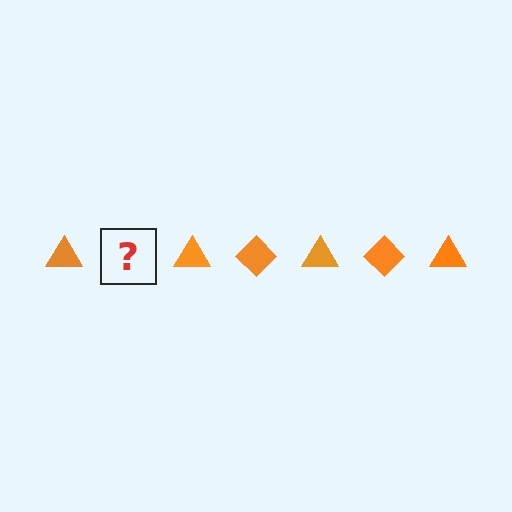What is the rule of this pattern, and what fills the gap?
The rule is that the pattern cycles through triangle, diamond shapes in orange. The gap should be filled with an orange diamond.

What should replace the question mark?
The question mark should be replaced with an orange diamond.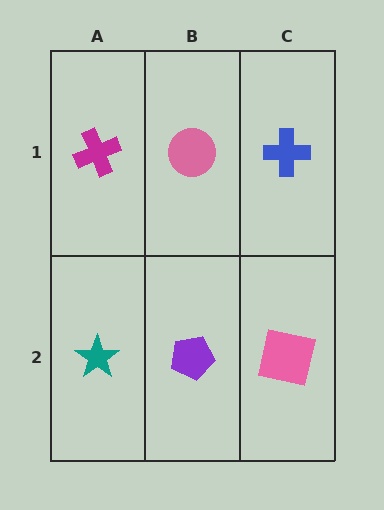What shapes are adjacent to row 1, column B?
A purple pentagon (row 2, column B), a magenta cross (row 1, column A), a blue cross (row 1, column C).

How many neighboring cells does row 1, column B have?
3.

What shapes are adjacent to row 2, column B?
A pink circle (row 1, column B), a teal star (row 2, column A), a pink square (row 2, column C).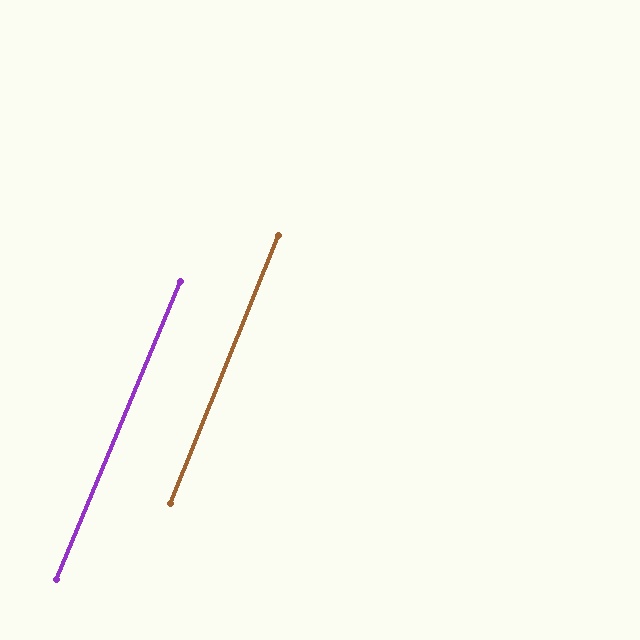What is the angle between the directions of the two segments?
Approximately 1 degree.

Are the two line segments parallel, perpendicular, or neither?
Parallel — their directions differ by only 0.5°.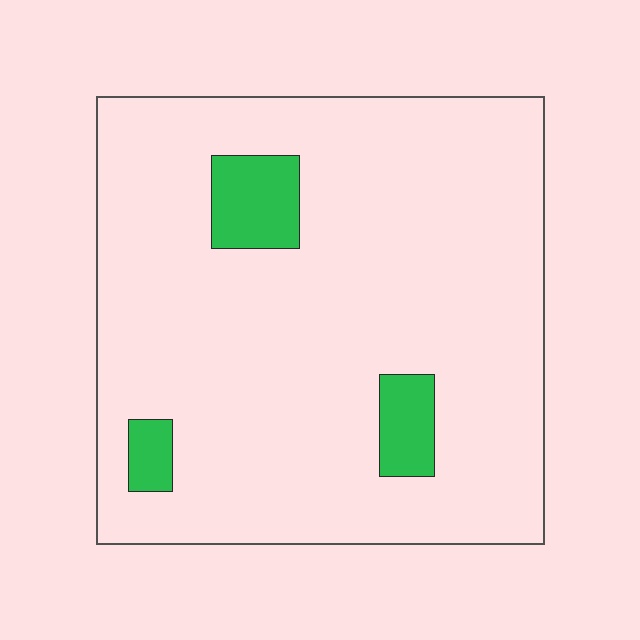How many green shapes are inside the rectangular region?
3.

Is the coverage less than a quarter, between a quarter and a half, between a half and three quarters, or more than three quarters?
Less than a quarter.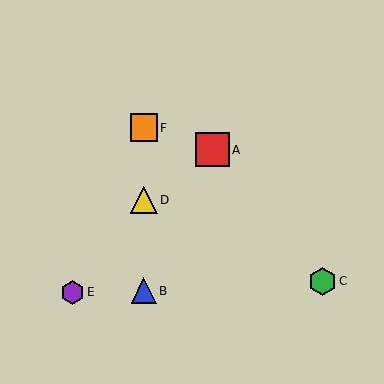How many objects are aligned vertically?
3 objects (B, D, F) are aligned vertically.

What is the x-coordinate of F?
Object F is at x≈144.